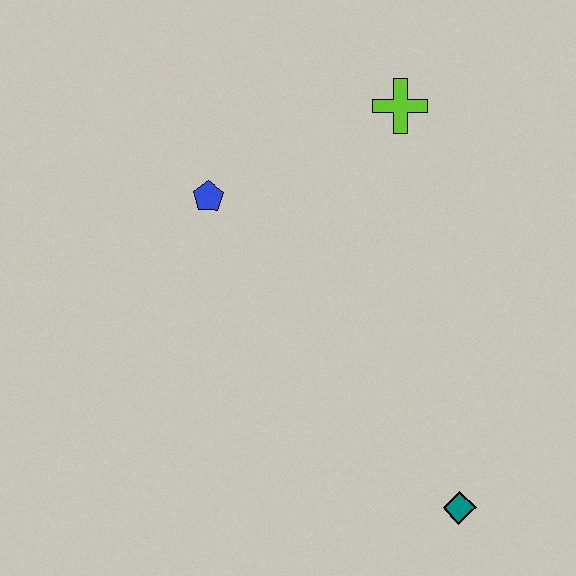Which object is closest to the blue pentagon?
The lime cross is closest to the blue pentagon.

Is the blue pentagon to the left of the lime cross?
Yes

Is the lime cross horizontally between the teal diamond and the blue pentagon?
Yes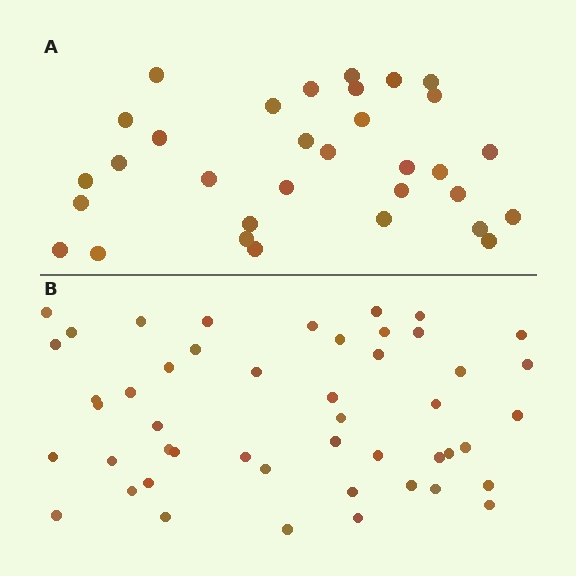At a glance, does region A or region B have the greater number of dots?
Region B (the bottom region) has more dots.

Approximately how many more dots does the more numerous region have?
Region B has approximately 15 more dots than region A.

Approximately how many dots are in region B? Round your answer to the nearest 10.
About 50 dots. (The exact count is 48, which rounds to 50.)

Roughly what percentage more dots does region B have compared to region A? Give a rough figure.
About 50% more.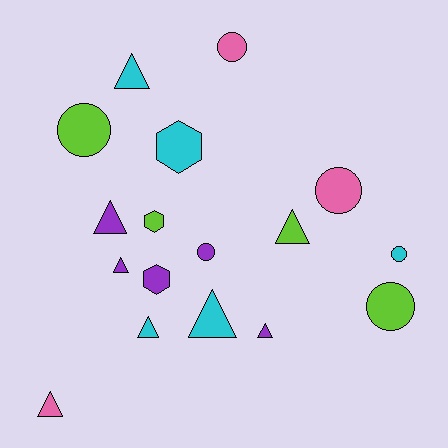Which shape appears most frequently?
Triangle, with 8 objects.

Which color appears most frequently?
Cyan, with 5 objects.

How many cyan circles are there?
There is 1 cyan circle.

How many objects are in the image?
There are 17 objects.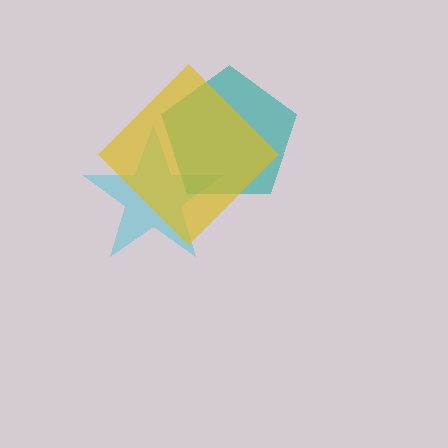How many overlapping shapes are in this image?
There are 3 overlapping shapes in the image.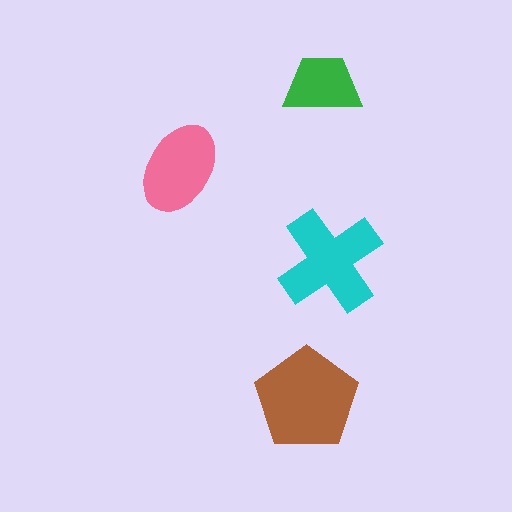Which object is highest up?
The green trapezoid is topmost.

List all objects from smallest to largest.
The green trapezoid, the pink ellipse, the cyan cross, the brown pentagon.